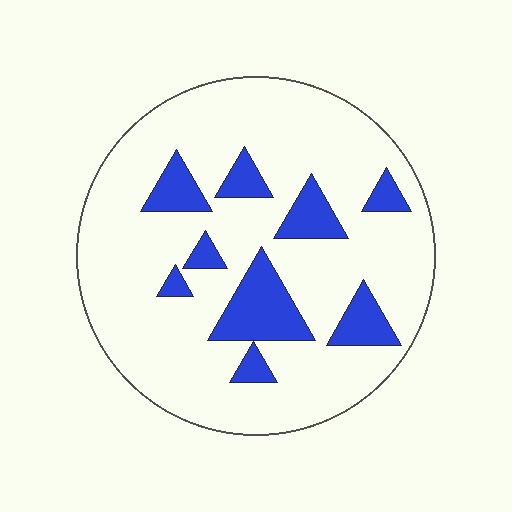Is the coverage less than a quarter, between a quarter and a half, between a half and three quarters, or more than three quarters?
Less than a quarter.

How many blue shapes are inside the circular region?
9.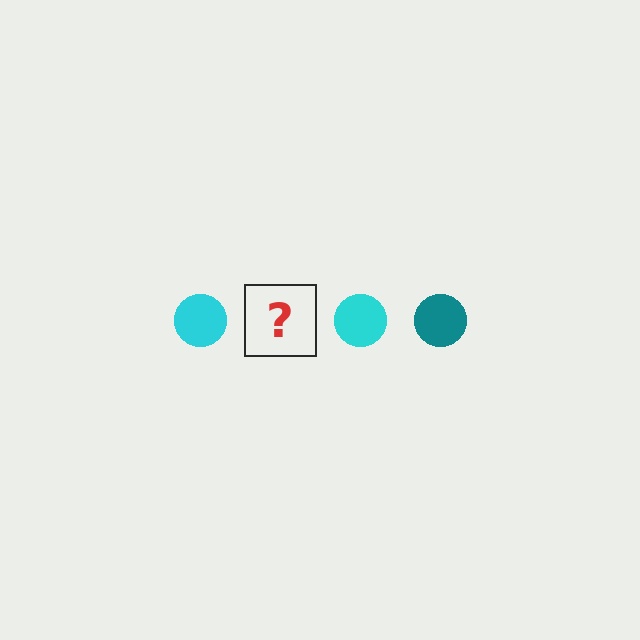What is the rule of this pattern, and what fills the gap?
The rule is that the pattern cycles through cyan, teal circles. The gap should be filled with a teal circle.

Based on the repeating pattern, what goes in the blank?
The blank should be a teal circle.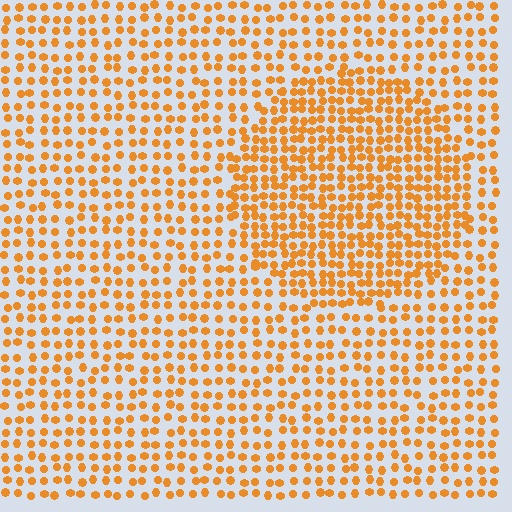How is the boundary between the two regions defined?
The boundary is defined by a change in element density (approximately 1.7x ratio). All elements are the same color, size, and shape.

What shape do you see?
I see a circle.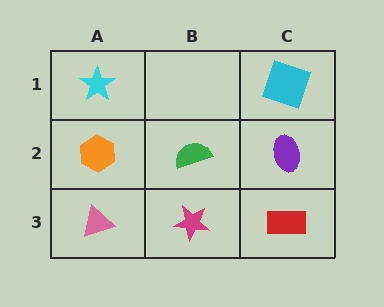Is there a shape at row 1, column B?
No, that cell is empty.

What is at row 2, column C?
A purple ellipse.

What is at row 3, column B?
A magenta star.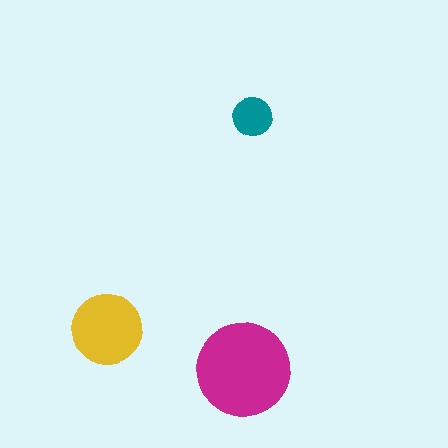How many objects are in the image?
There are 3 objects in the image.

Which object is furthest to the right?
The teal circle is rightmost.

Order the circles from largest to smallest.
the magenta one, the yellow one, the teal one.